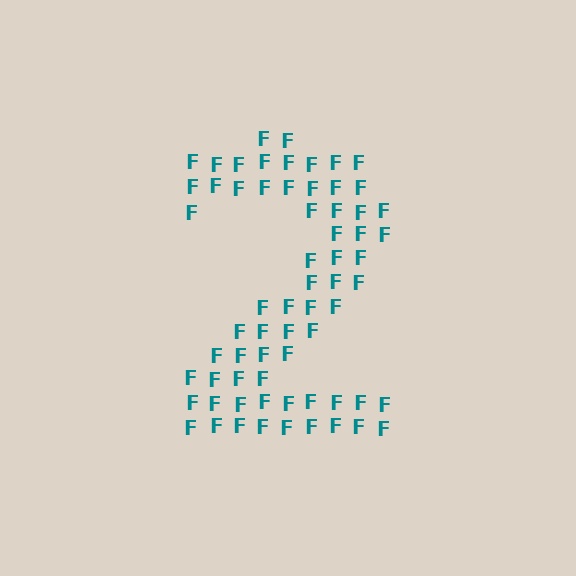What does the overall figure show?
The overall figure shows the digit 2.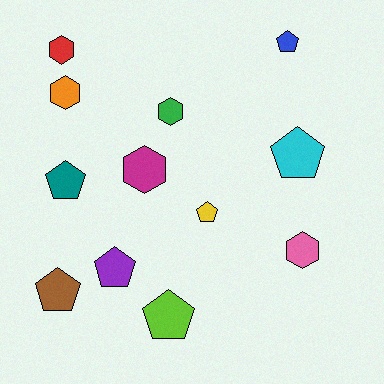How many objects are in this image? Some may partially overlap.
There are 12 objects.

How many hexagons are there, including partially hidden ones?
There are 5 hexagons.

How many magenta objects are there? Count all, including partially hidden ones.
There is 1 magenta object.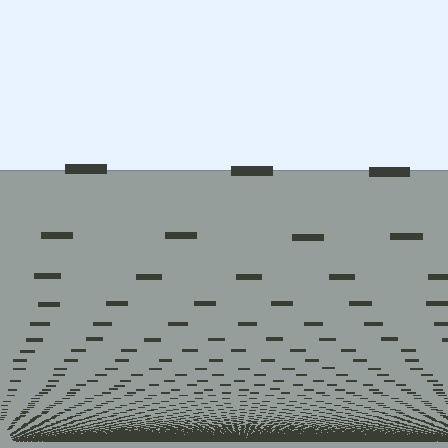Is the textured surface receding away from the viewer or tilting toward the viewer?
The surface appears to tilt toward the viewer. Texture elements get larger and sparser toward the top.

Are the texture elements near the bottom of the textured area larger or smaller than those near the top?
Smaller. The gradient is inverted — elements near the bottom are smaller and denser.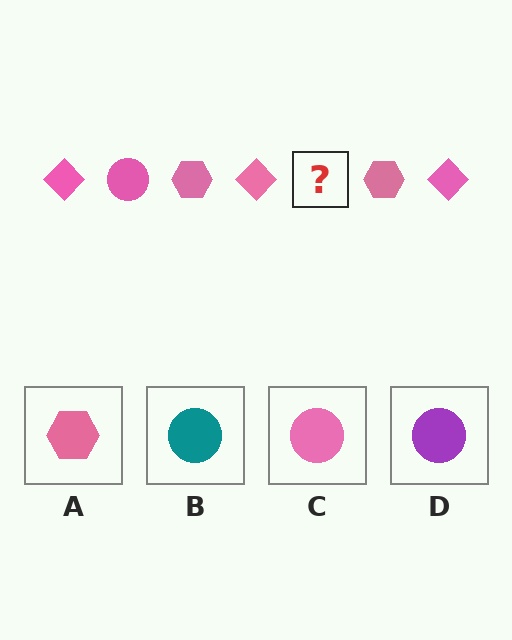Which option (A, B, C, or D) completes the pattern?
C.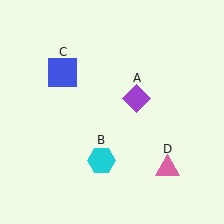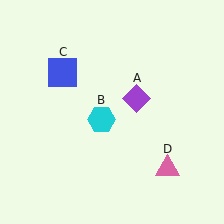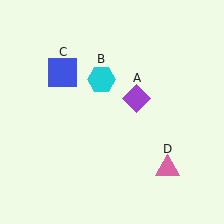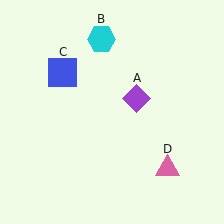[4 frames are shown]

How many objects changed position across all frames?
1 object changed position: cyan hexagon (object B).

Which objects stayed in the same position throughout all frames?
Purple diamond (object A) and blue square (object C) and pink triangle (object D) remained stationary.